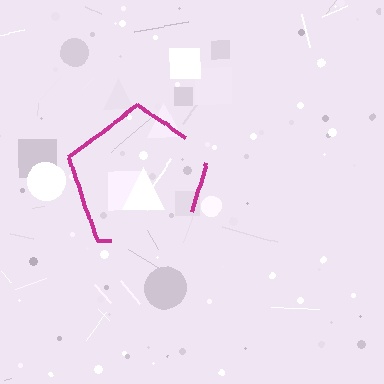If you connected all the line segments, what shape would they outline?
They would outline a pentagon.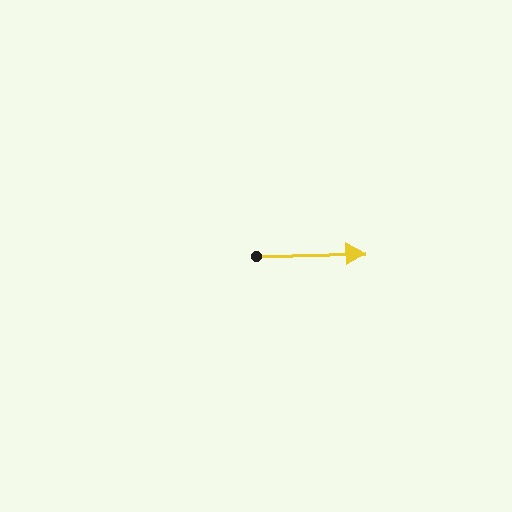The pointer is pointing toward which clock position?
Roughly 3 o'clock.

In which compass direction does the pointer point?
East.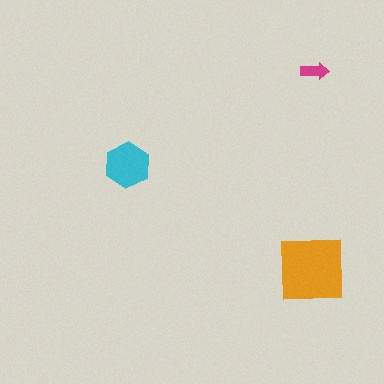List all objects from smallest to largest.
The magenta arrow, the cyan hexagon, the orange square.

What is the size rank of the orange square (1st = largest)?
1st.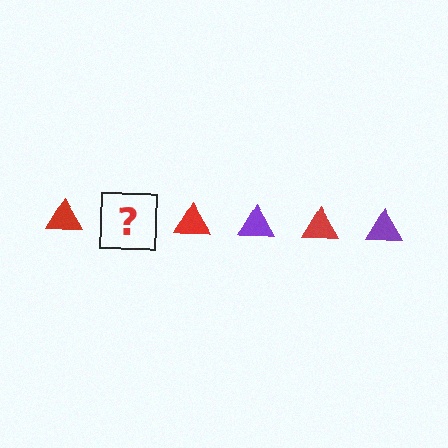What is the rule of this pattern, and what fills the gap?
The rule is that the pattern cycles through red, purple triangles. The gap should be filled with a purple triangle.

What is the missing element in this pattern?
The missing element is a purple triangle.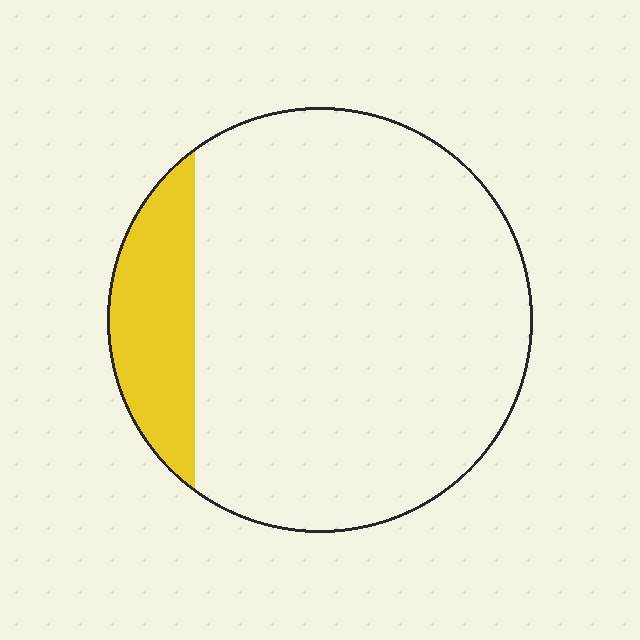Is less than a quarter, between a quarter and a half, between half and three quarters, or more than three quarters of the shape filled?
Less than a quarter.